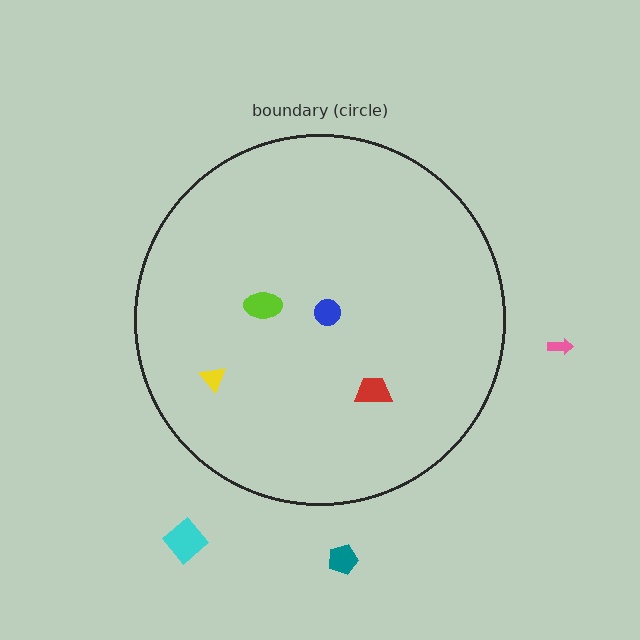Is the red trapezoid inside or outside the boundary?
Inside.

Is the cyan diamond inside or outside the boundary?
Outside.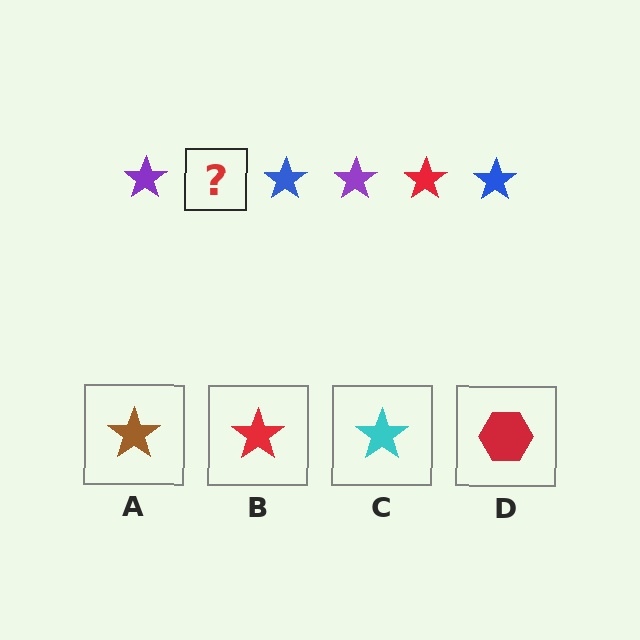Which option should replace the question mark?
Option B.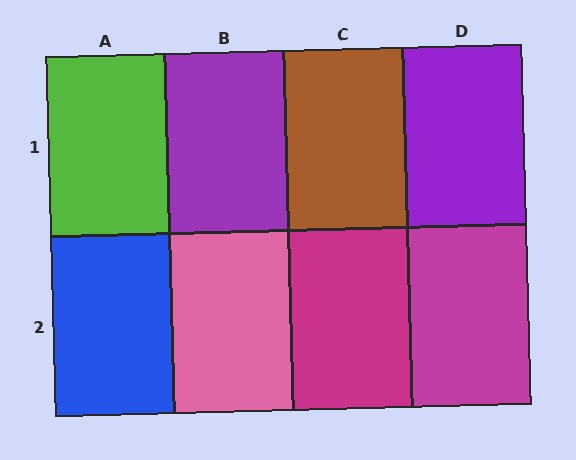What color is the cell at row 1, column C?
Brown.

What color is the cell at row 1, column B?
Purple.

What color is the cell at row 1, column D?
Purple.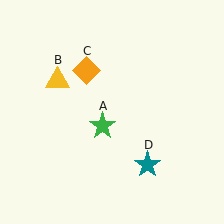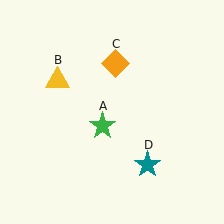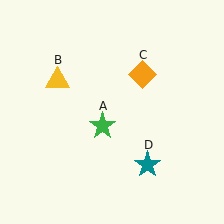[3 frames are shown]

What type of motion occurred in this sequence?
The orange diamond (object C) rotated clockwise around the center of the scene.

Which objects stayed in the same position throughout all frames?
Green star (object A) and yellow triangle (object B) and teal star (object D) remained stationary.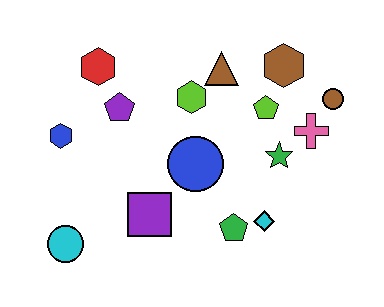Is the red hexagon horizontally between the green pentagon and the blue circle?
No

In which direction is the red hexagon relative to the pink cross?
The red hexagon is to the left of the pink cross.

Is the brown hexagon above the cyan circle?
Yes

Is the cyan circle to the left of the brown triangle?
Yes